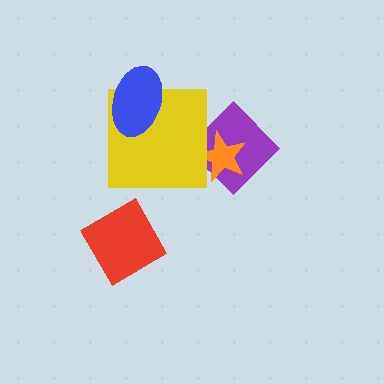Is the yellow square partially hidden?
Yes, it is partially covered by another shape.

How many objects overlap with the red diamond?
0 objects overlap with the red diamond.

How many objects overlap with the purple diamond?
2 objects overlap with the purple diamond.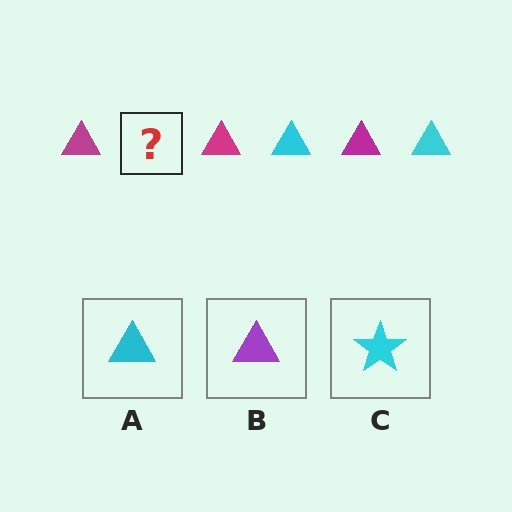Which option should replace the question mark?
Option A.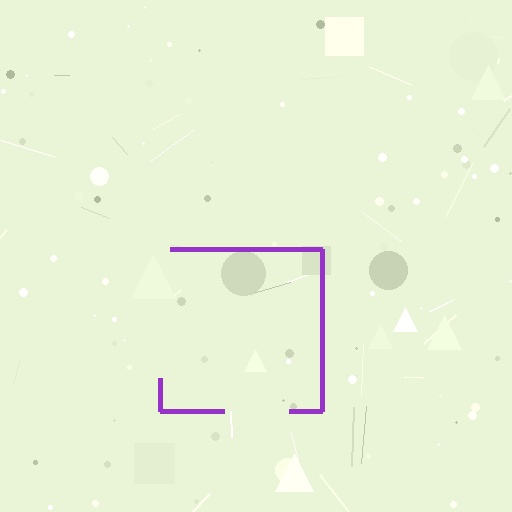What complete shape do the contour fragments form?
The contour fragments form a square.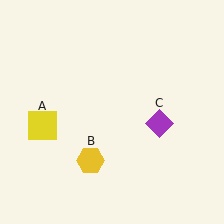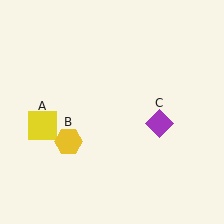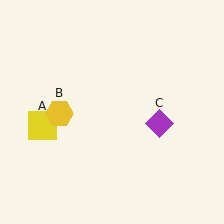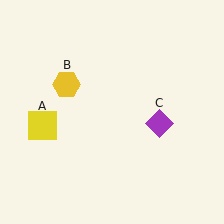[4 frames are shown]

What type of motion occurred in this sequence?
The yellow hexagon (object B) rotated clockwise around the center of the scene.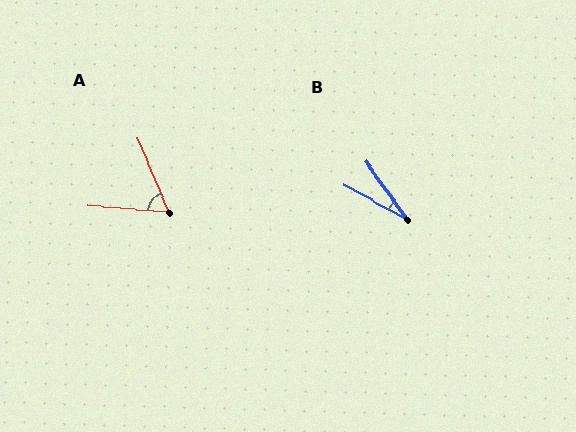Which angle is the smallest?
B, at approximately 26 degrees.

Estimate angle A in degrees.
Approximately 63 degrees.